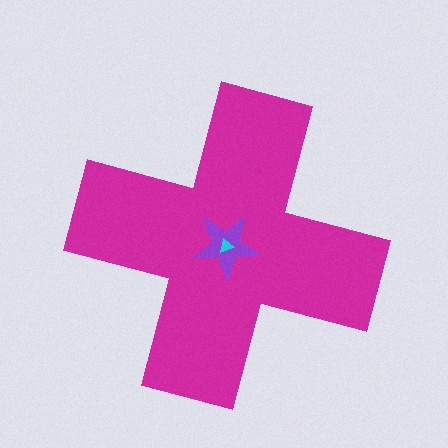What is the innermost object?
The cyan triangle.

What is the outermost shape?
The magenta cross.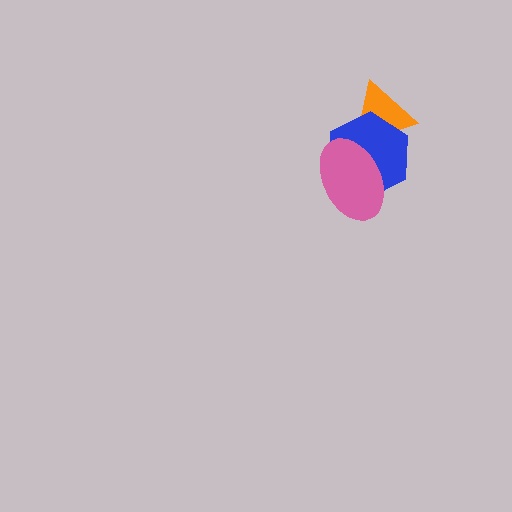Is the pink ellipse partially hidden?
No, no other shape covers it.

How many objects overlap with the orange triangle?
2 objects overlap with the orange triangle.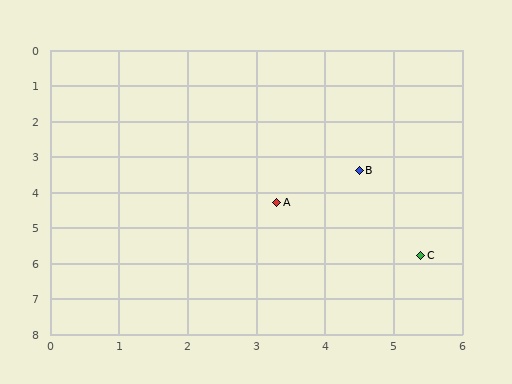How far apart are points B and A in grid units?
Points B and A are about 1.5 grid units apart.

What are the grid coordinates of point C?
Point C is at approximately (5.4, 5.8).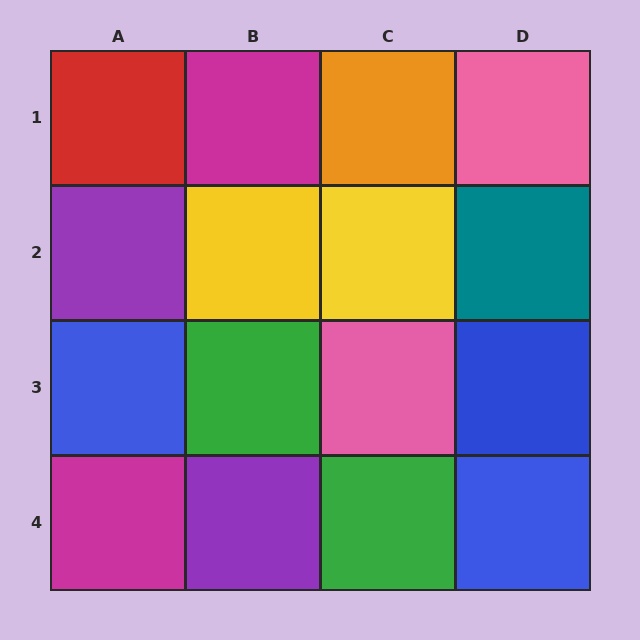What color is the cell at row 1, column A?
Red.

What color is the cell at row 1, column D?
Pink.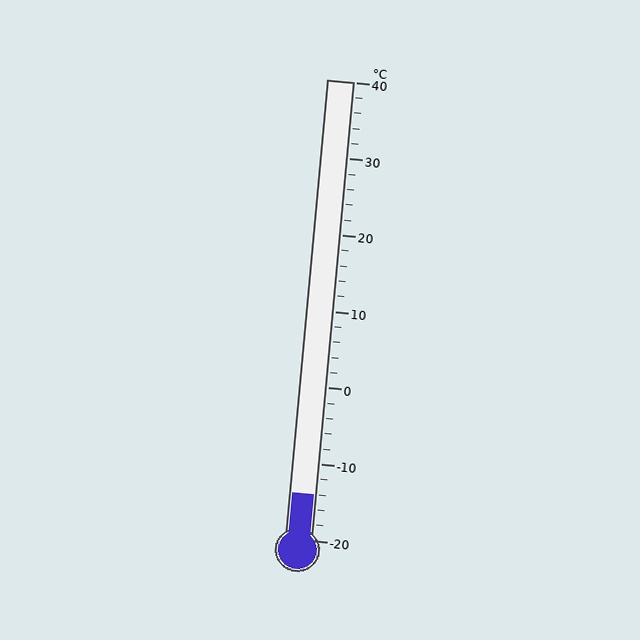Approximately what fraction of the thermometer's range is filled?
The thermometer is filled to approximately 10% of its range.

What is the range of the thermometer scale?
The thermometer scale ranges from -20°C to 40°C.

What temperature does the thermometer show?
The thermometer shows approximately -14°C.